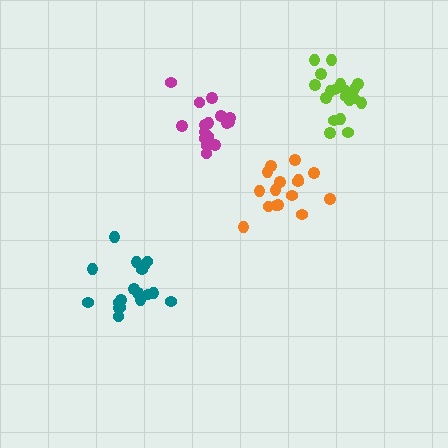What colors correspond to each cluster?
The clusters are colored: magenta, orange, lime, teal.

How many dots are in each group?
Group 1: 16 dots, Group 2: 16 dots, Group 3: 19 dots, Group 4: 19 dots (70 total).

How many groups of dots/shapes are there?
There are 4 groups.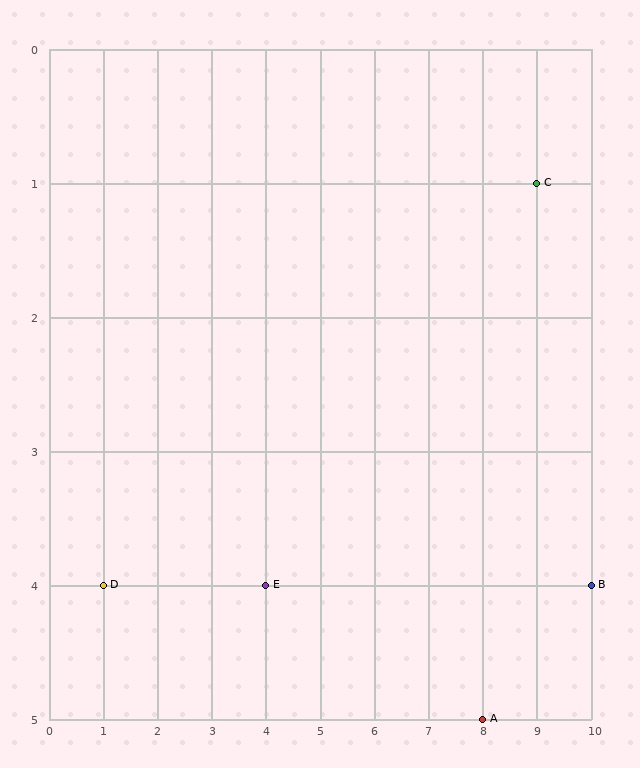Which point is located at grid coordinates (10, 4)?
Point B is at (10, 4).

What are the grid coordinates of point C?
Point C is at grid coordinates (9, 1).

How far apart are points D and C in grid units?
Points D and C are 8 columns and 3 rows apart (about 8.5 grid units diagonally).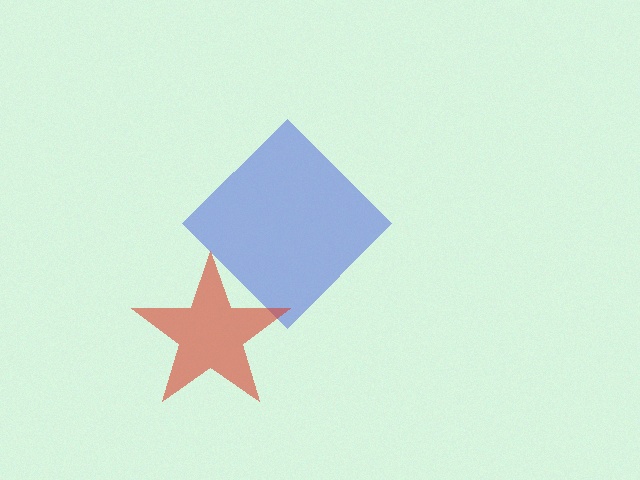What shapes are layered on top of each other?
The layered shapes are: a blue diamond, a red star.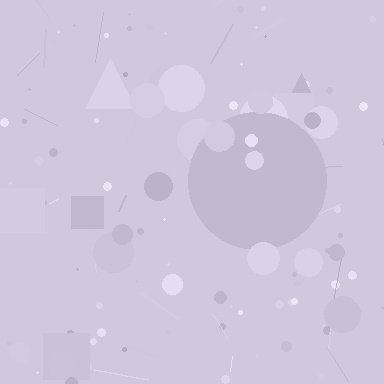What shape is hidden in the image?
A circle is hidden in the image.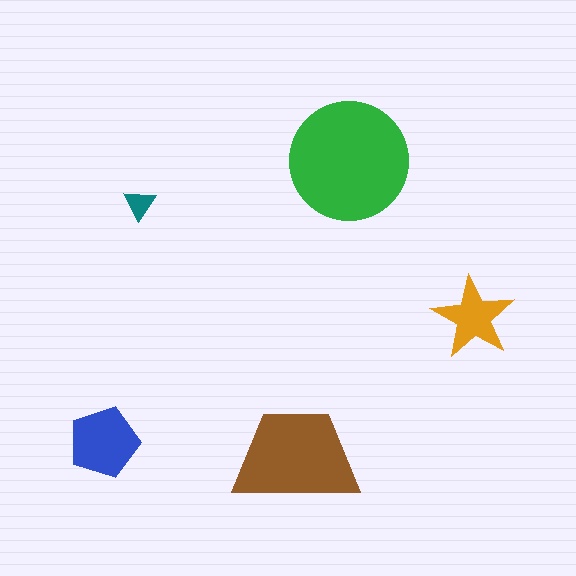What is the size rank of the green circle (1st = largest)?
1st.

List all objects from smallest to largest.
The teal triangle, the orange star, the blue pentagon, the brown trapezoid, the green circle.